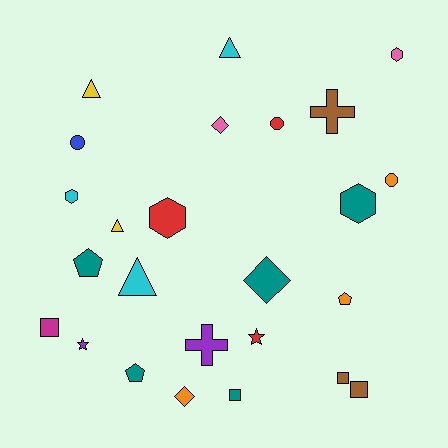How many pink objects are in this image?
There are 2 pink objects.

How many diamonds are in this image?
There are 3 diamonds.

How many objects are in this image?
There are 25 objects.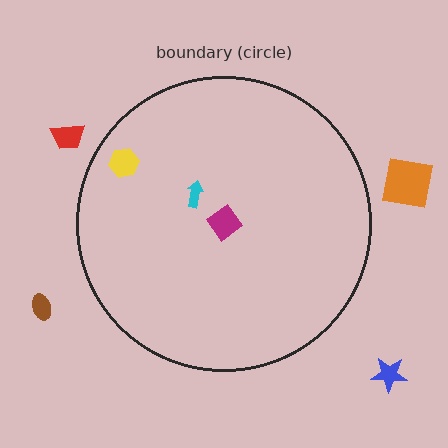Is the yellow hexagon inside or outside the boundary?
Inside.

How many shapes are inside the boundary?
3 inside, 4 outside.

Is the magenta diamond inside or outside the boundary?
Inside.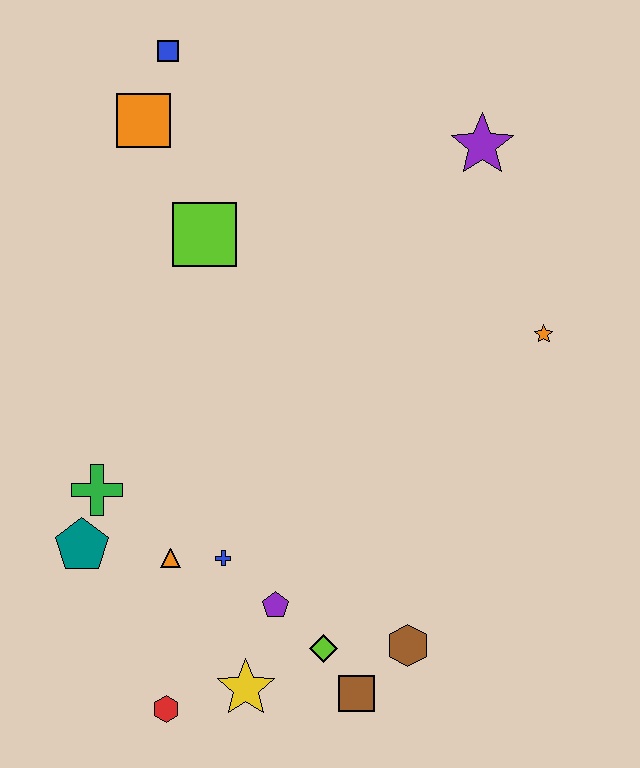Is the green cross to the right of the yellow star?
No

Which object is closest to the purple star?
The orange star is closest to the purple star.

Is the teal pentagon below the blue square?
Yes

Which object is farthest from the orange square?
The brown square is farthest from the orange square.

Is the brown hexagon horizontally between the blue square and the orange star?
Yes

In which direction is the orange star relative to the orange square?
The orange star is to the right of the orange square.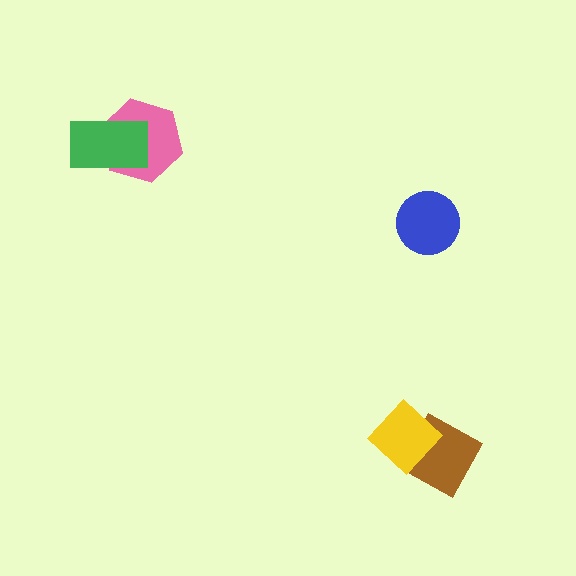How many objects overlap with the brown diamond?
1 object overlaps with the brown diamond.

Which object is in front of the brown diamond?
The yellow diamond is in front of the brown diamond.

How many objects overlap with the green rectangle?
1 object overlaps with the green rectangle.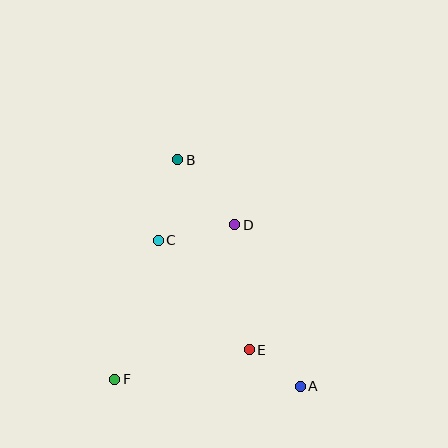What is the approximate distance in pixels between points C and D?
The distance between C and D is approximately 78 pixels.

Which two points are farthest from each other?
Points A and B are farthest from each other.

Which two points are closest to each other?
Points A and E are closest to each other.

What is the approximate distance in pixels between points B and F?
The distance between B and F is approximately 228 pixels.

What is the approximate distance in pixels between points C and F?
The distance between C and F is approximately 145 pixels.